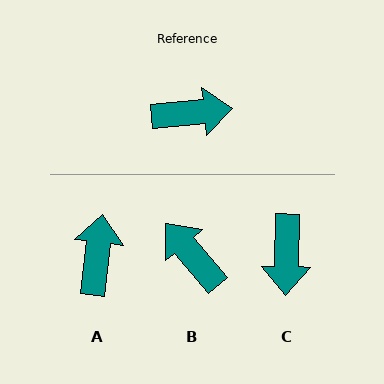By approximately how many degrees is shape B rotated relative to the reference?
Approximately 125 degrees counter-clockwise.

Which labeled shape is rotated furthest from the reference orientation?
B, about 125 degrees away.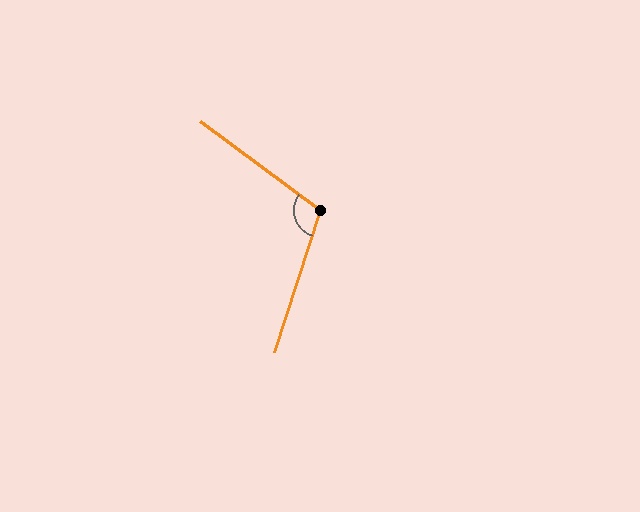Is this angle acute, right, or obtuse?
It is obtuse.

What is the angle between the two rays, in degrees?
Approximately 108 degrees.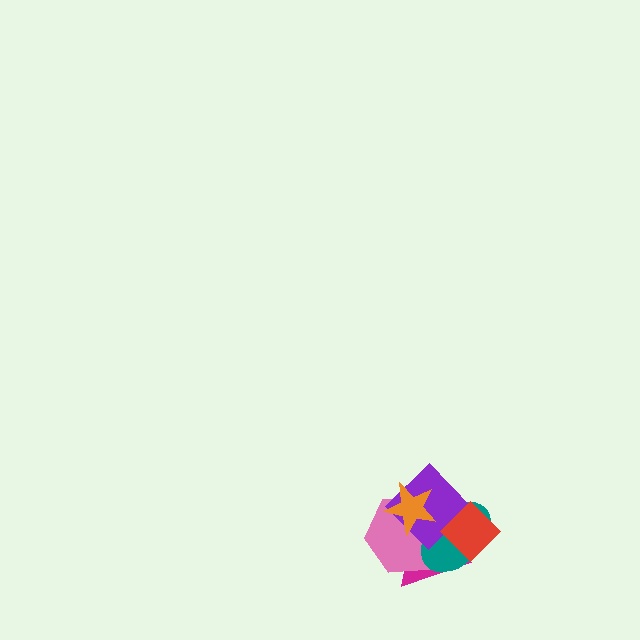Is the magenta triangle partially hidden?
Yes, it is partially covered by another shape.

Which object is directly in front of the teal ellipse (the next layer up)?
The purple diamond is directly in front of the teal ellipse.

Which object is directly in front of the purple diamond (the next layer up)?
The orange star is directly in front of the purple diamond.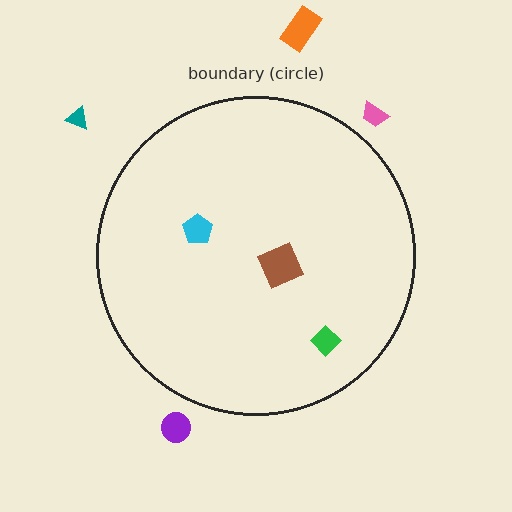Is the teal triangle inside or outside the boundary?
Outside.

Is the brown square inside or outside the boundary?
Inside.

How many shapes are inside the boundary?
3 inside, 4 outside.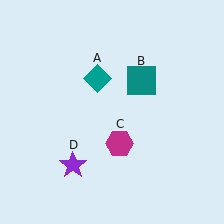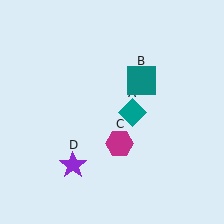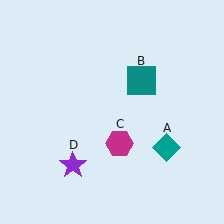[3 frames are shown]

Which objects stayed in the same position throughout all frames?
Teal square (object B) and magenta hexagon (object C) and purple star (object D) remained stationary.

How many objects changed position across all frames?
1 object changed position: teal diamond (object A).